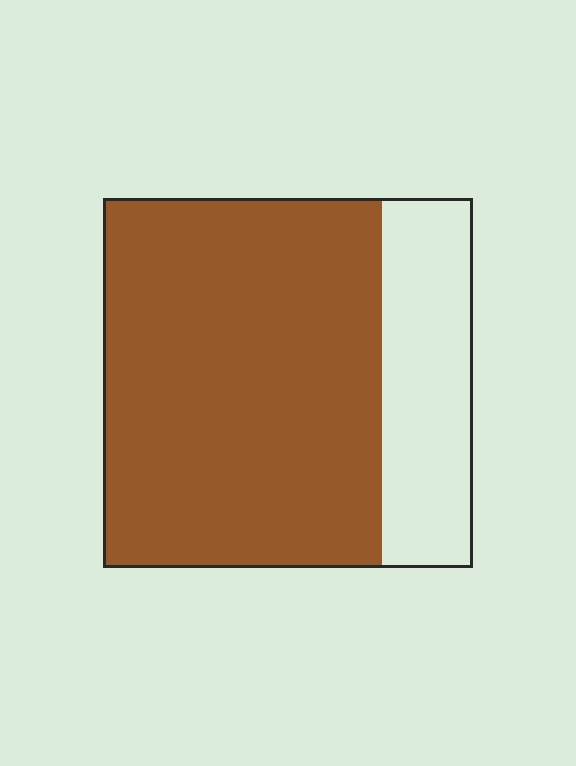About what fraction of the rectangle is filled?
About three quarters (3/4).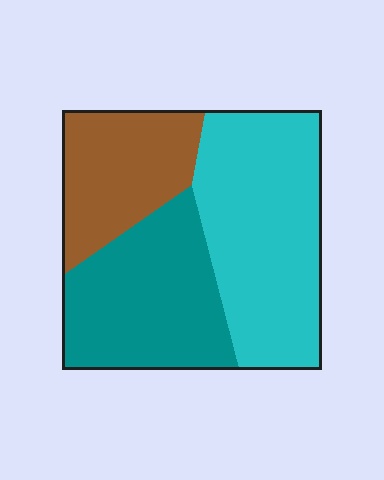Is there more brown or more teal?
Teal.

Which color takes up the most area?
Cyan, at roughly 45%.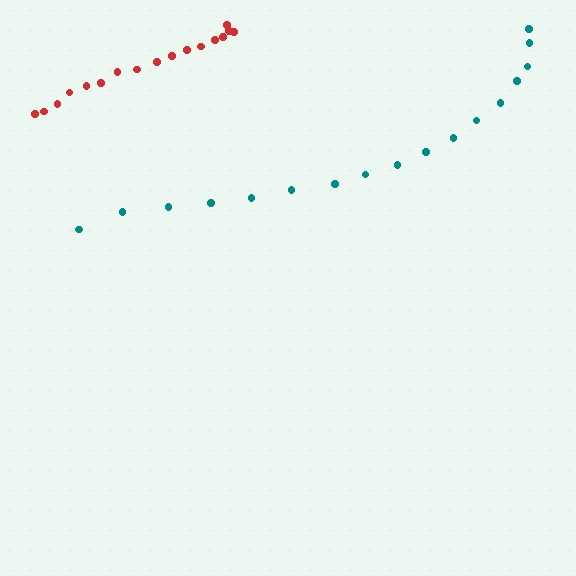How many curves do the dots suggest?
There are 2 distinct paths.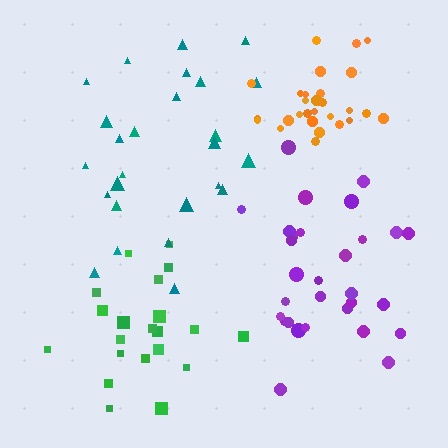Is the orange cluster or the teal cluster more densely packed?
Orange.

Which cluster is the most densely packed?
Orange.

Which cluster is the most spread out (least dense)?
Teal.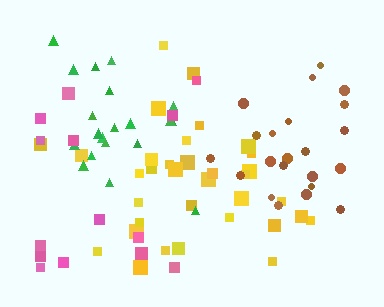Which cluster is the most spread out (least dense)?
Pink.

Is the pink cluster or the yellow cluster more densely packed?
Yellow.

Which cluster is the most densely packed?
Brown.